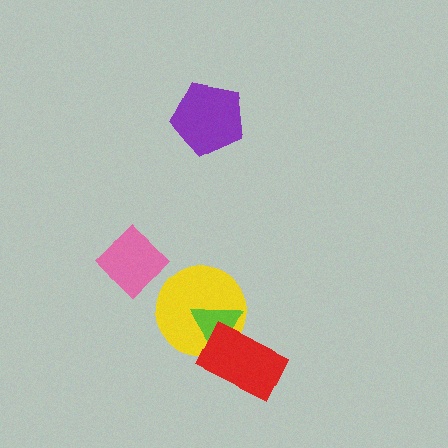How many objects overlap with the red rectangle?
2 objects overlap with the red rectangle.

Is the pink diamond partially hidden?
No, no other shape covers it.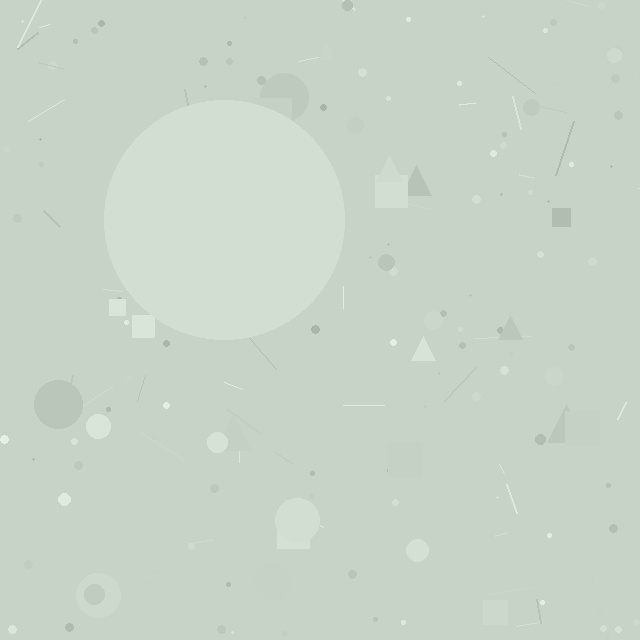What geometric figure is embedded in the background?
A circle is embedded in the background.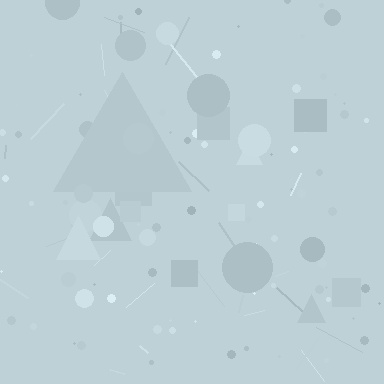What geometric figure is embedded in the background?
A triangle is embedded in the background.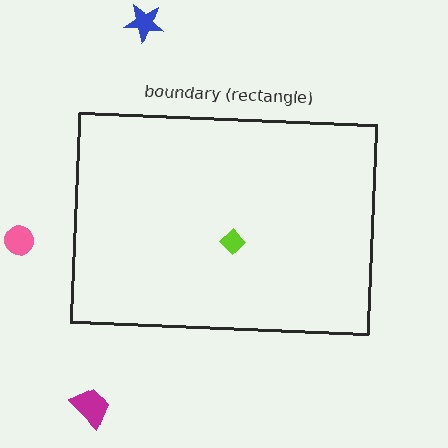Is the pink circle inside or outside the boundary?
Outside.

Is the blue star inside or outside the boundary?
Outside.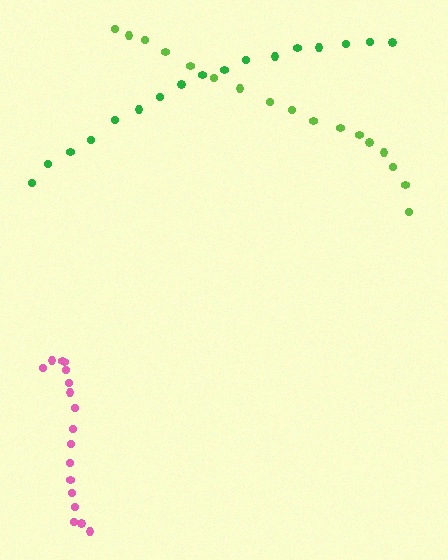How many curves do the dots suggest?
There are 3 distinct paths.